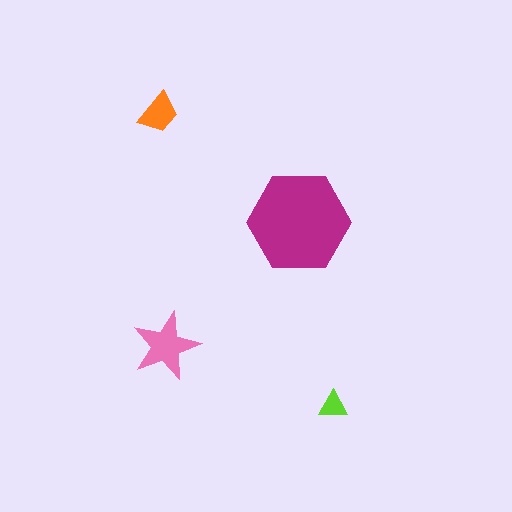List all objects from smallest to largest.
The lime triangle, the orange trapezoid, the pink star, the magenta hexagon.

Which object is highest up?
The orange trapezoid is topmost.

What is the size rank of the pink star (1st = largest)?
2nd.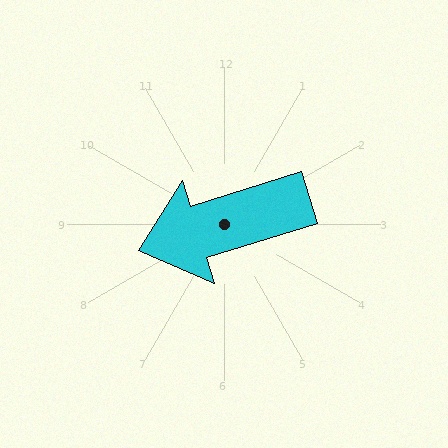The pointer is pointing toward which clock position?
Roughly 8 o'clock.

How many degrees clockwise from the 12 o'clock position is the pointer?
Approximately 253 degrees.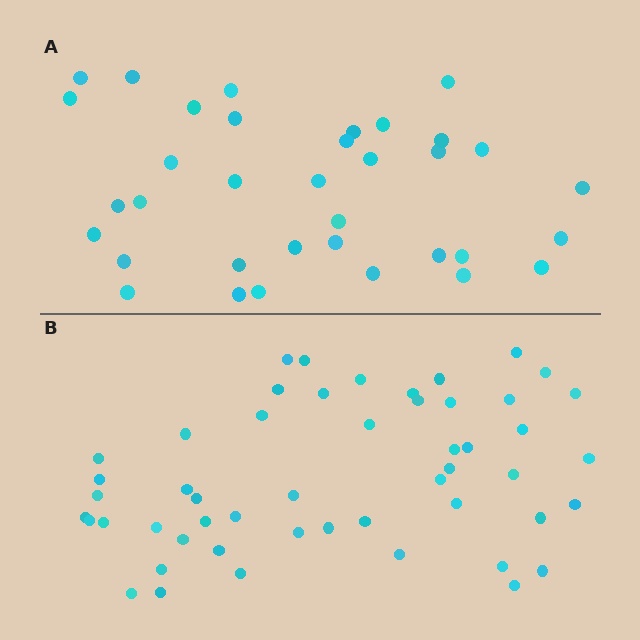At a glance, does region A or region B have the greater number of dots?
Region B (the bottom region) has more dots.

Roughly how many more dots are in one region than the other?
Region B has approximately 15 more dots than region A.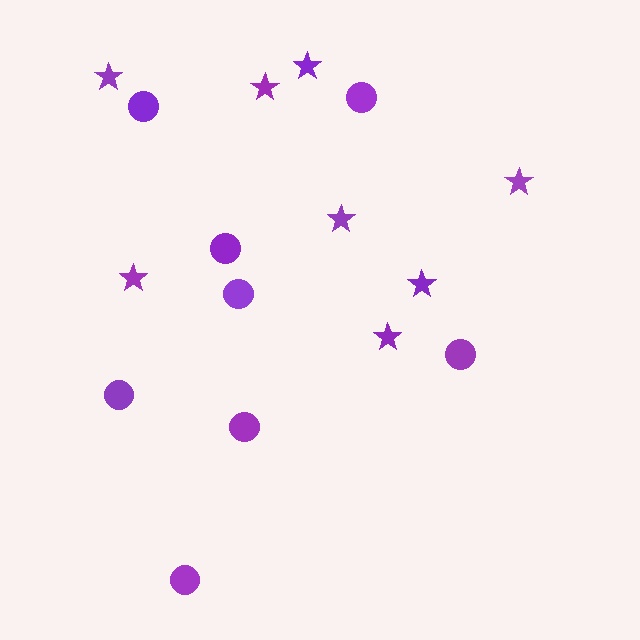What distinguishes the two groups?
There are 2 groups: one group of circles (8) and one group of stars (8).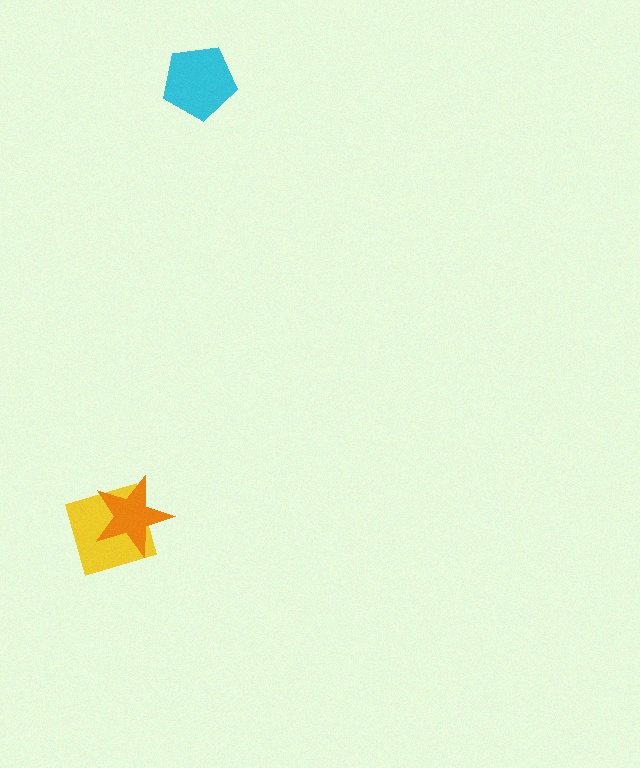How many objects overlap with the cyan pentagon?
0 objects overlap with the cyan pentagon.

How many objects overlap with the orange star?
1 object overlaps with the orange star.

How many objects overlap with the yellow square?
1 object overlaps with the yellow square.